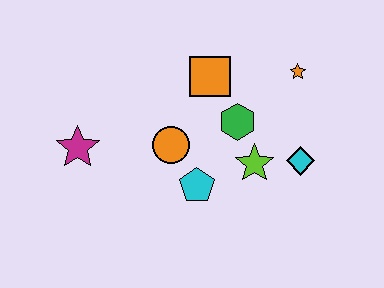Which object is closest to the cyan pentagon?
The orange circle is closest to the cyan pentagon.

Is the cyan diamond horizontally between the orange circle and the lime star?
No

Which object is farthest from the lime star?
The magenta star is farthest from the lime star.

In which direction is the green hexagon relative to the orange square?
The green hexagon is below the orange square.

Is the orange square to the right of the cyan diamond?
No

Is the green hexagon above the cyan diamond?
Yes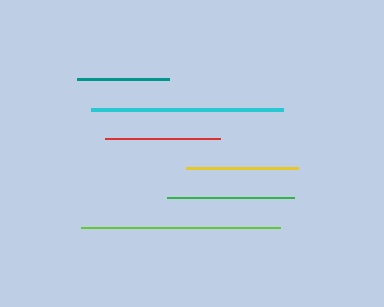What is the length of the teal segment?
The teal segment is approximately 92 pixels long.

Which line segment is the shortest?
The teal line is the shortest at approximately 92 pixels.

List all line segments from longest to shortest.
From longest to shortest: lime, cyan, green, red, yellow, teal.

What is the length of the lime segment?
The lime segment is approximately 199 pixels long.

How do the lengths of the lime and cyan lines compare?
The lime and cyan lines are approximately the same length.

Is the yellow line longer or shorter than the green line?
The green line is longer than the yellow line.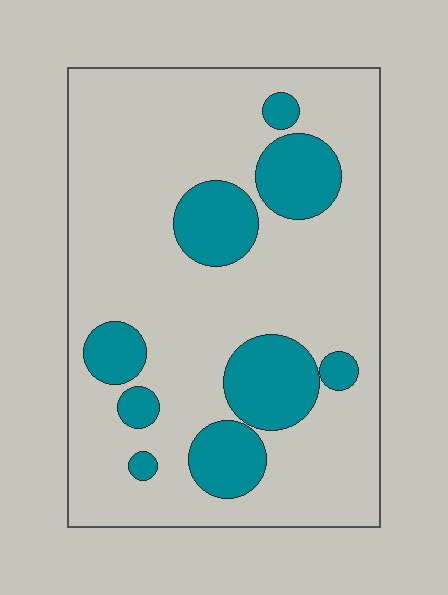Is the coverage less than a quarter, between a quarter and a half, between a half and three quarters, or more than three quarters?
Less than a quarter.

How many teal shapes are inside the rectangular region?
9.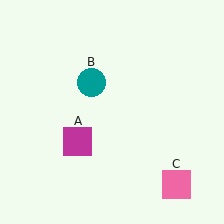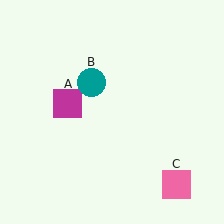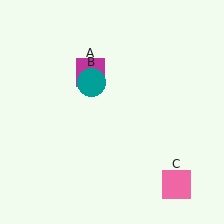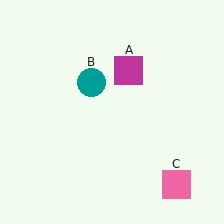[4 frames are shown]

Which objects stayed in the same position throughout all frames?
Teal circle (object B) and pink square (object C) remained stationary.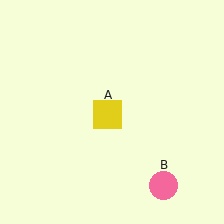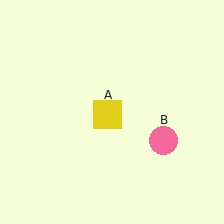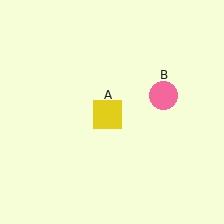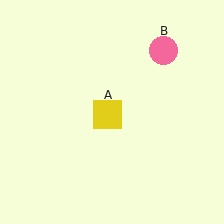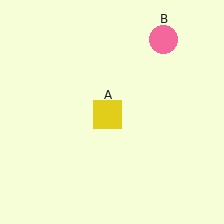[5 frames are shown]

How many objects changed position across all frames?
1 object changed position: pink circle (object B).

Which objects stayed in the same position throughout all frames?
Yellow square (object A) remained stationary.